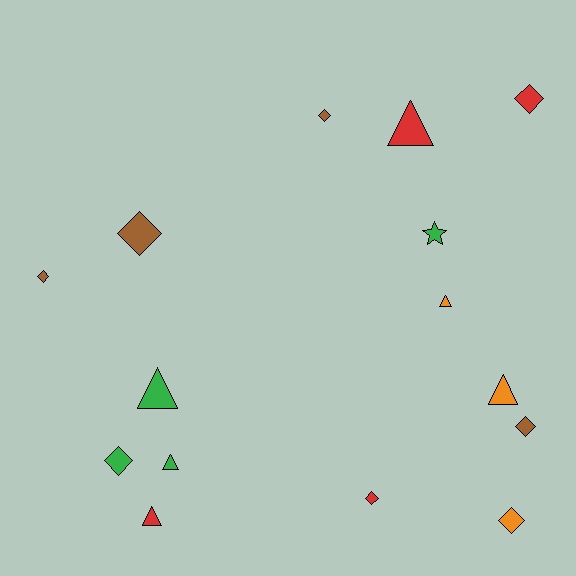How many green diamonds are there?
There is 1 green diamond.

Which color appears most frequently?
Red, with 4 objects.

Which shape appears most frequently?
Diamond, with 8 objects.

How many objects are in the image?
There are 15 objects.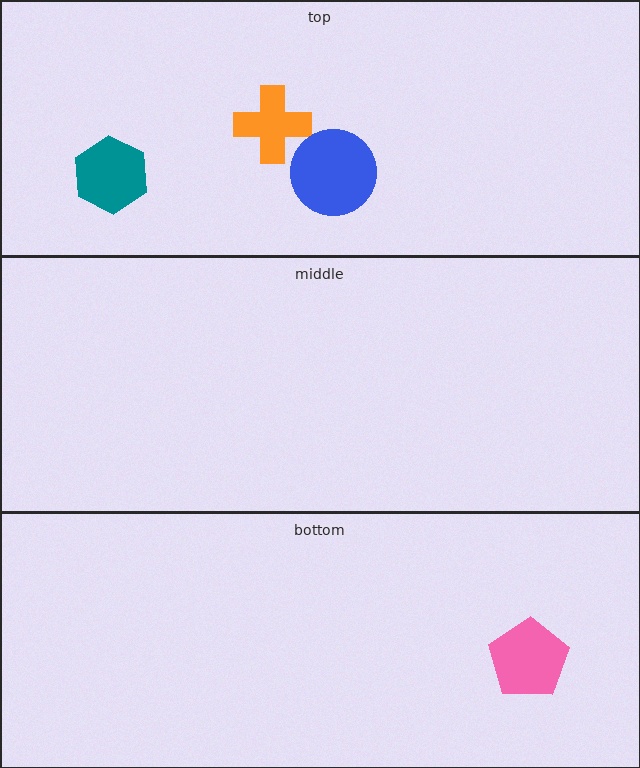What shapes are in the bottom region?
The pink pentagon.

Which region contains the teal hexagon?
The top region.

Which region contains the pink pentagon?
The bottom region.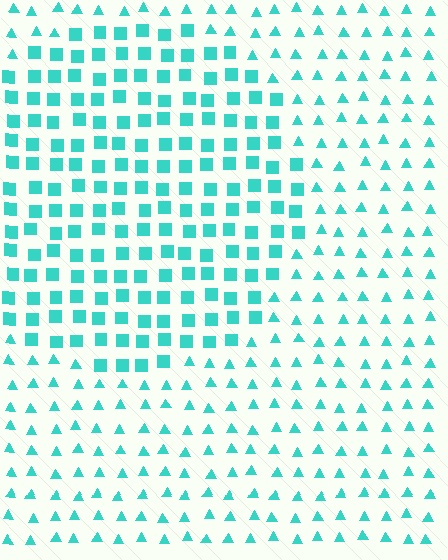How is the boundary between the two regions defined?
The boundary is defined by a change in element shape: squares inside vs. triangles outside. All elements share the same color and spacing.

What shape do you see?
I see a circle.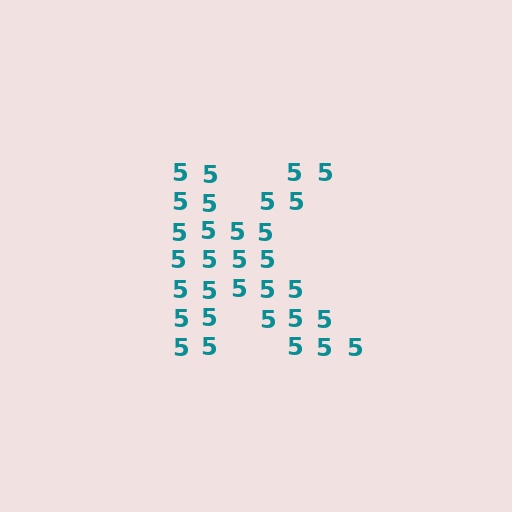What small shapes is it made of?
It is made of small digit 5's.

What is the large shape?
The large shape is the letter K.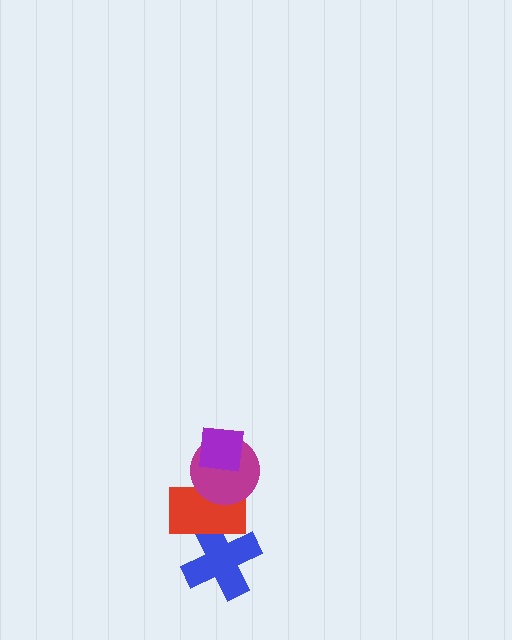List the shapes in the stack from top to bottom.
From top to bottom: the purple square, the magenta circle, the red rectangle, the blue cross.